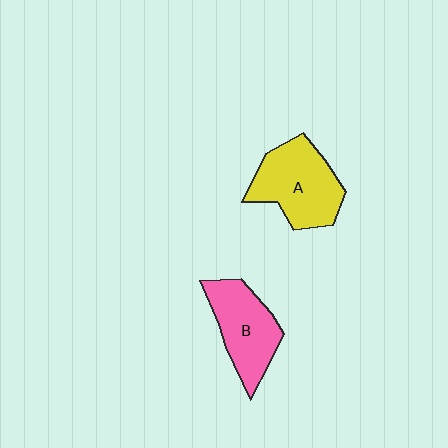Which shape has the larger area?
Shape A (yellow).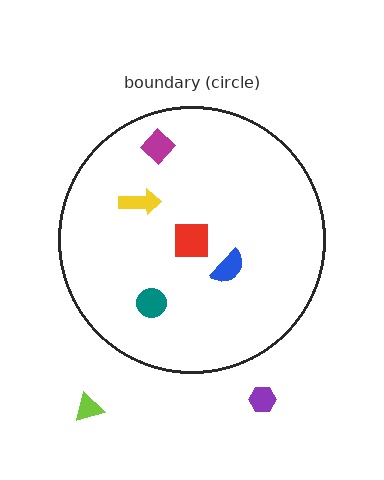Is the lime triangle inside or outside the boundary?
Outside.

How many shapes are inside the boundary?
5 inside, 2 outside.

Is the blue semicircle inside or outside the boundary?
Inside.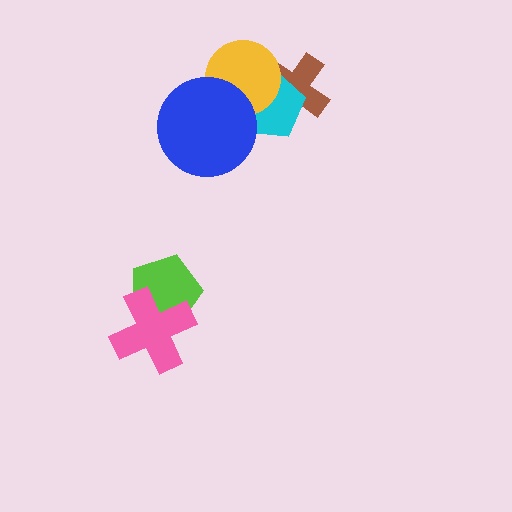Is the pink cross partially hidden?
No, no other shape covers it.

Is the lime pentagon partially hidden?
Yes, it is partially covered by another shape.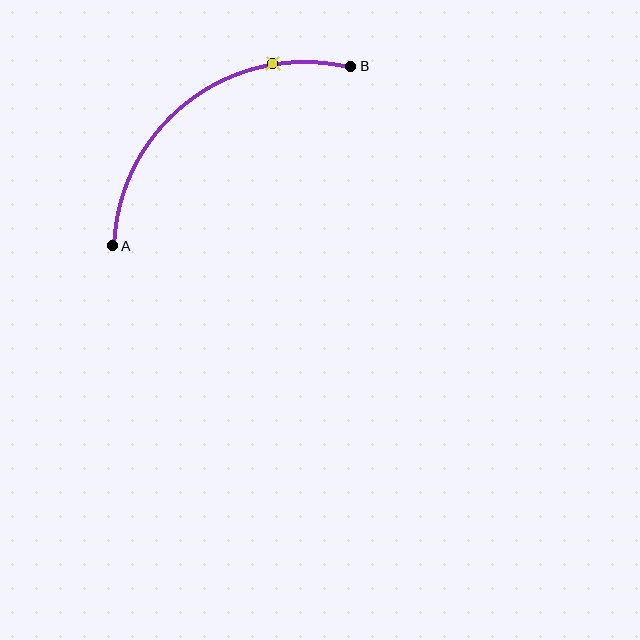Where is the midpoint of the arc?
The arc midpoint is the point on the curve farthest from the straight line joining A and B. It sits above and to the left of that line.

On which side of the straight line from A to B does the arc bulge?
The arc bulges above and to the left of the straight line connecting A and B.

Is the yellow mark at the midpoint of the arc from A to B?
No. The yellow mark lies on the arc but is closer to endpoint B. The arc midpoint would be at the point on the curve equidistant along the arc from both A and B.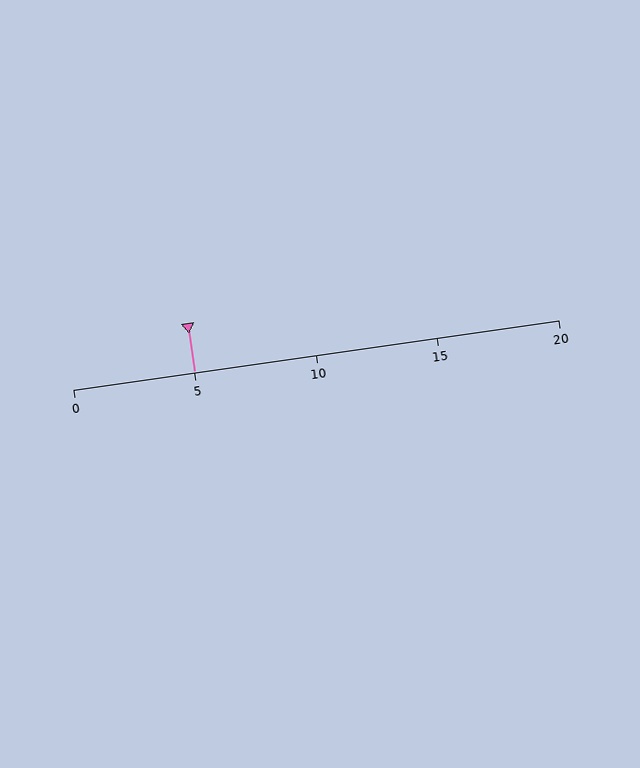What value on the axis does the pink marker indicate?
The marker indicates approximately 5.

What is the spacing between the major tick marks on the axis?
The major ticks are spaced 5 apart.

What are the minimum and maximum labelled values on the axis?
The axis runs from 0 to 20.